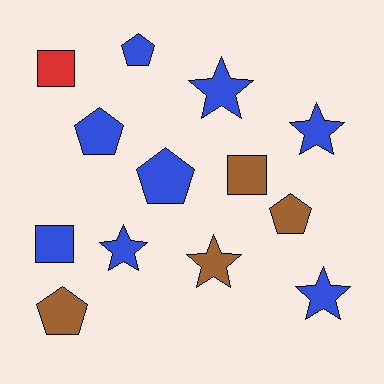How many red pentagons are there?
There are no red pentagons.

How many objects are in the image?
There are 13 objects.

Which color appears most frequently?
Blue, with 8 objects.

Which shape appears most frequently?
Pentagon, with 5 objects.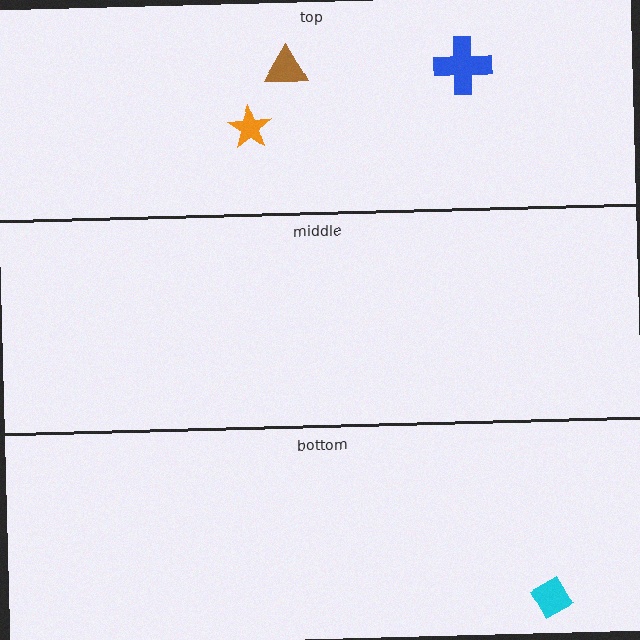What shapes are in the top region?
The blue cross, the orange star, the brown triangle.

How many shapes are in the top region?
3.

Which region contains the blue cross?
The top region.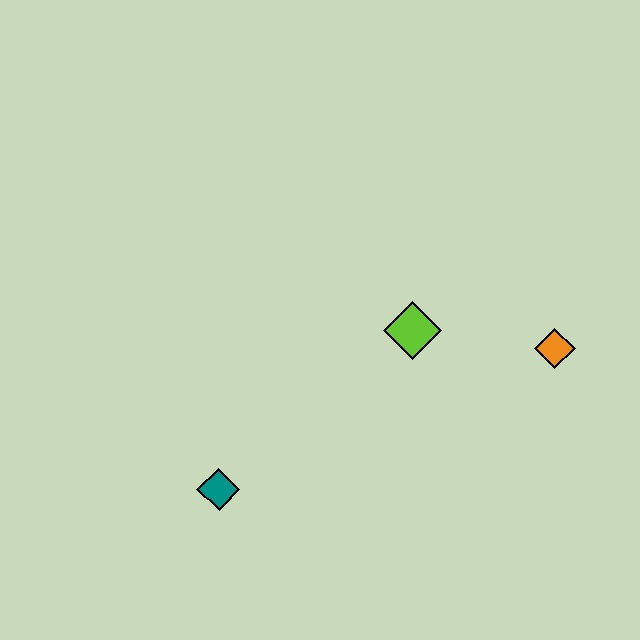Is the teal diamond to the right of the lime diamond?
No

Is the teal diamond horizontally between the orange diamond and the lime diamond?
No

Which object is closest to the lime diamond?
The orange diamond is closest to the lime diamond.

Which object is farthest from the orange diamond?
The teal diamond is farthest from the orange diamond.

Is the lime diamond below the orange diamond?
No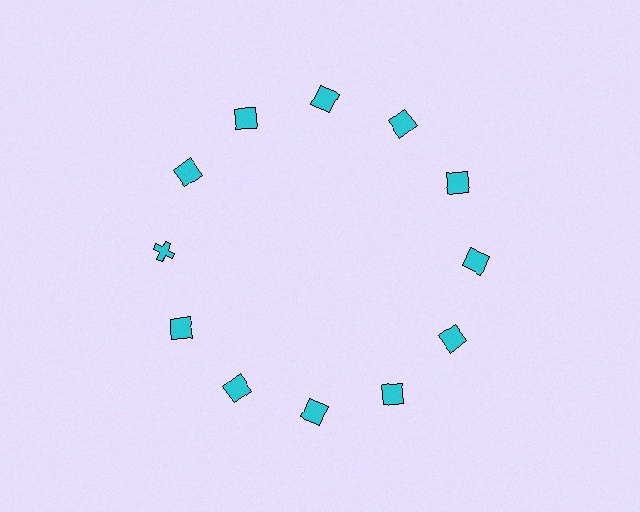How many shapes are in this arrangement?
There are 12 shapes arranged in a ring pattern.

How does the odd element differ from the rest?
It has a different shape: cross instead of square.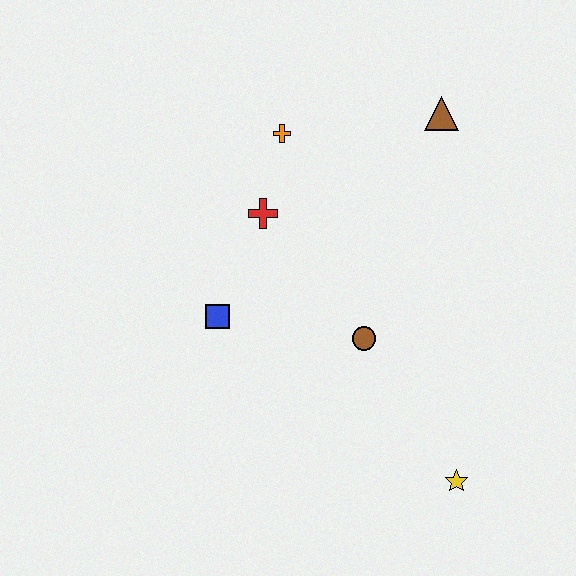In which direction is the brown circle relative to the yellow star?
The brown circle is above the yellow star.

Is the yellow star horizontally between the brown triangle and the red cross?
No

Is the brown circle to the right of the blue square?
Yes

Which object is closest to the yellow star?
The brown circle is closest to the yellow star.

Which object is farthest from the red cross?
The yellow star is farthest from the red cross.